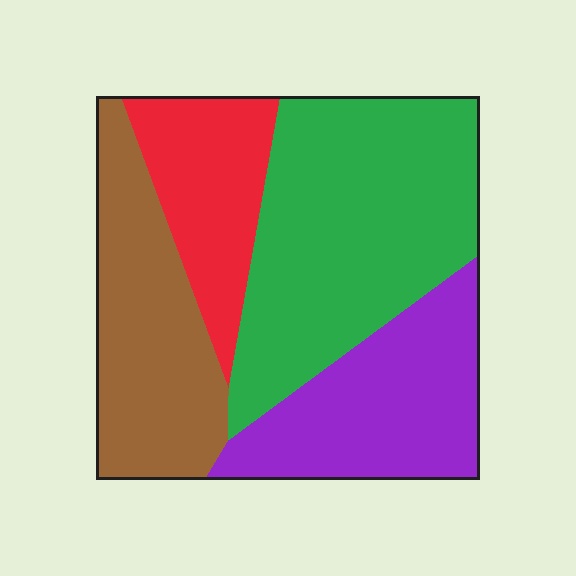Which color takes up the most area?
Green, at roughly 40%.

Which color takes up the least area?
Red, at roughly 15%.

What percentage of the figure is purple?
Purple covers roughly 25% of the figure.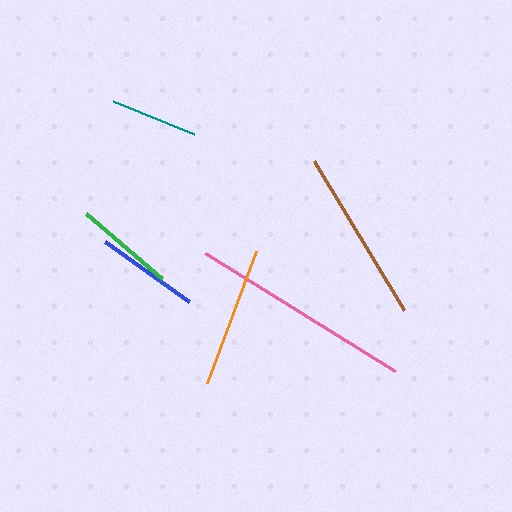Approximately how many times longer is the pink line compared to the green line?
The pink line is approximately 2.2 times the length of the green line.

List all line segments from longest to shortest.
From longest to shortest: pink, brown, orange, blue, green, teal.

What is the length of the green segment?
The green segment is approximately 100 pixels long.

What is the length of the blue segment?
The blue segment is approximately 103 pixels long.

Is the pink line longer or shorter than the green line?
The pink line is longer than the green line.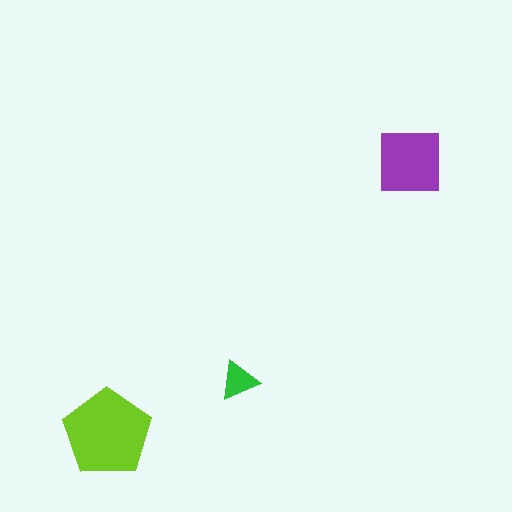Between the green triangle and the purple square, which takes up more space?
The purple square.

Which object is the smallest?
The green triangle.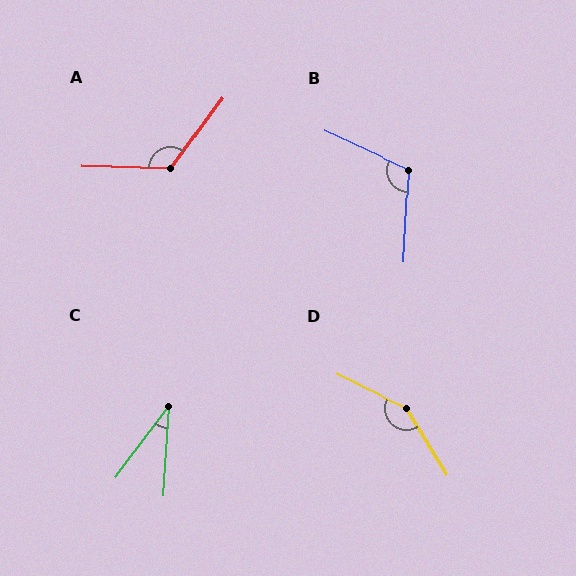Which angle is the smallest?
C, at approximately 33 degrees.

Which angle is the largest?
D, at approximately 146 degrees.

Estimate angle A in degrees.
Approximately 125 degrees.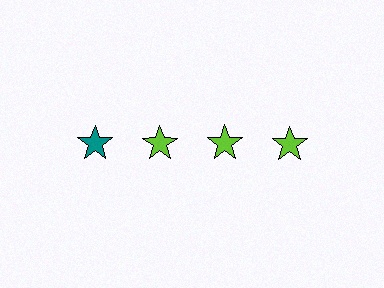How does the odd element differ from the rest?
It has a different color: teal instead of lime.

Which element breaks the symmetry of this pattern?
The teal star in the top row, leftmost column breaks the symmetry. All other shapes are lime stars.